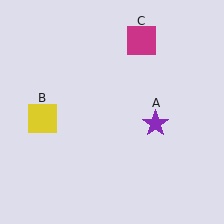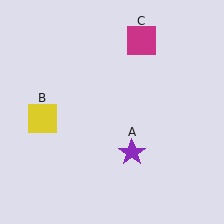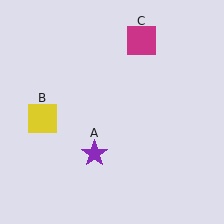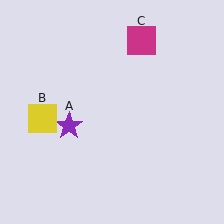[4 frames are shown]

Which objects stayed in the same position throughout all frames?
Yellow square (object B) and magenta square (object C) remained stationary.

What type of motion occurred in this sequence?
The purple star (object A) rotated clockwise around the center of the scene.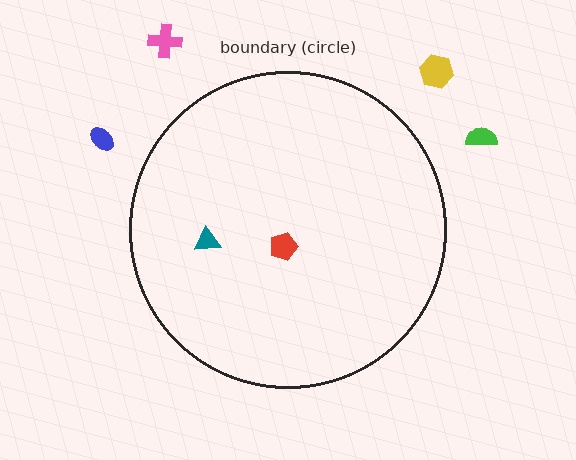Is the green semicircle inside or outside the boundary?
Outside.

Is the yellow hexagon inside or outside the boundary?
Outside.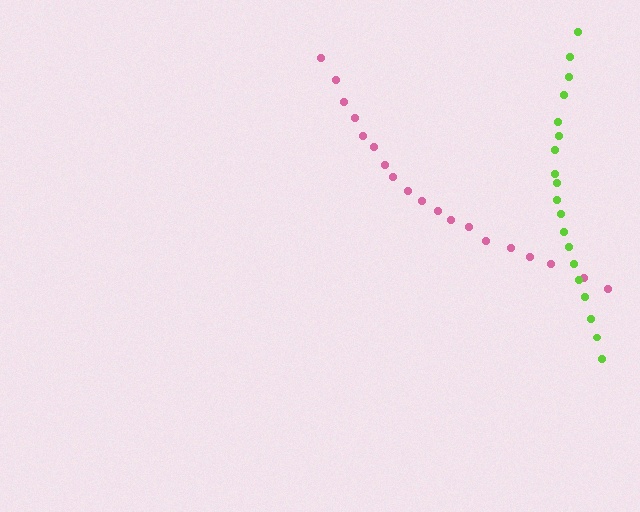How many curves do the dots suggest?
There are 2 distinct paths.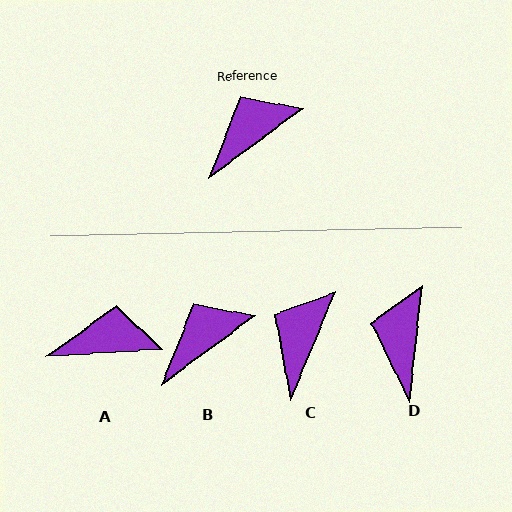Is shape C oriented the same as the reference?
No, it is off by about 31 degrees.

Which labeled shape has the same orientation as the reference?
B.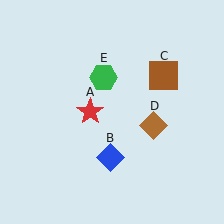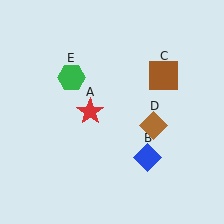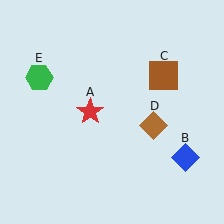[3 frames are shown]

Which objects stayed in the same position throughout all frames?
Red star (object A) and brown square (object C) and brown diamond (object D) remained stationary.